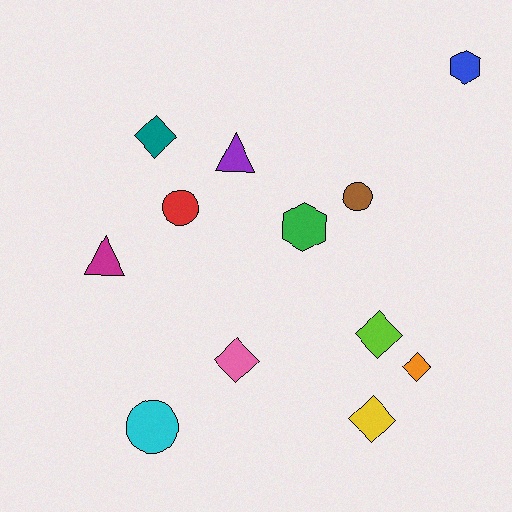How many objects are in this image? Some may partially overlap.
There are 12 objects.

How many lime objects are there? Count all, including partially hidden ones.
There is 1 lime object.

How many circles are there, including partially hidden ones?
There are 3 circles.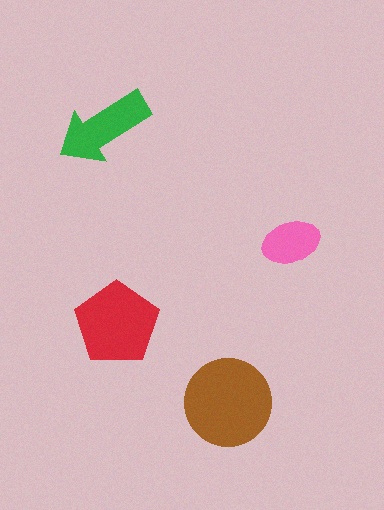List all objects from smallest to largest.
The pink ellipse, the green arrow, the red pentagon, the brown circle.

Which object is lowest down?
The brown circle is bottommost.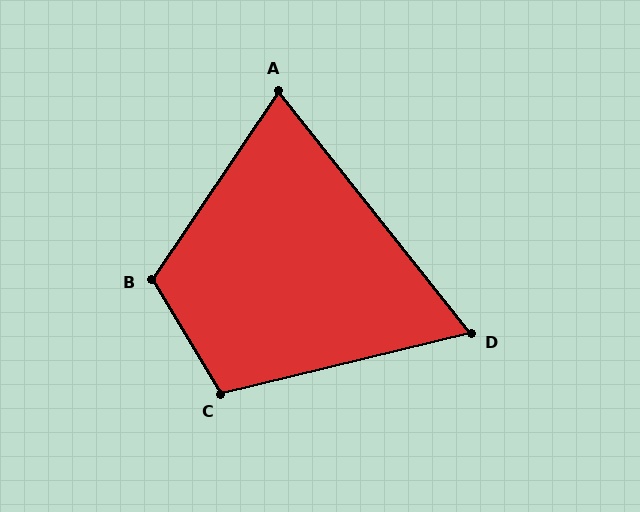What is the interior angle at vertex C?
Approximately 107 degrees (obtuse).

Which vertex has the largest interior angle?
B, at approximately 115 degrees.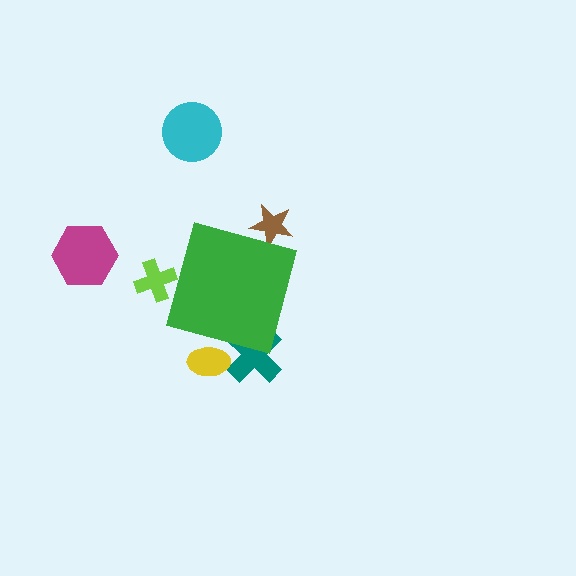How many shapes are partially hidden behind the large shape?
4 shapes are partially hidden.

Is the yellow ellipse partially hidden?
Yes, the yellow ellipse is partially hidden behind the green diamond.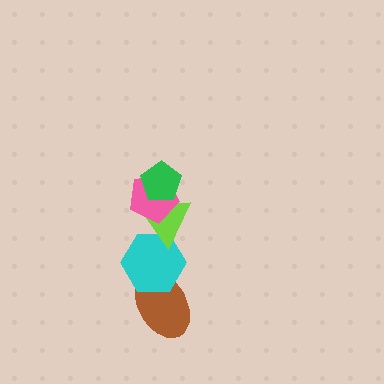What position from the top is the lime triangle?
The lime triangle is 3rd from the top.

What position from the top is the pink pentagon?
The pink pentagon is 2nd from the top.